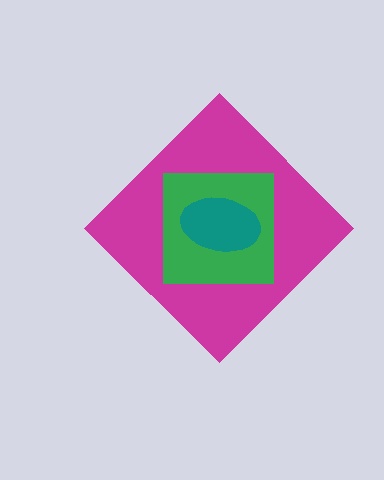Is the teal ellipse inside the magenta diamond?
Yes.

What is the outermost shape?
The magenta diamond.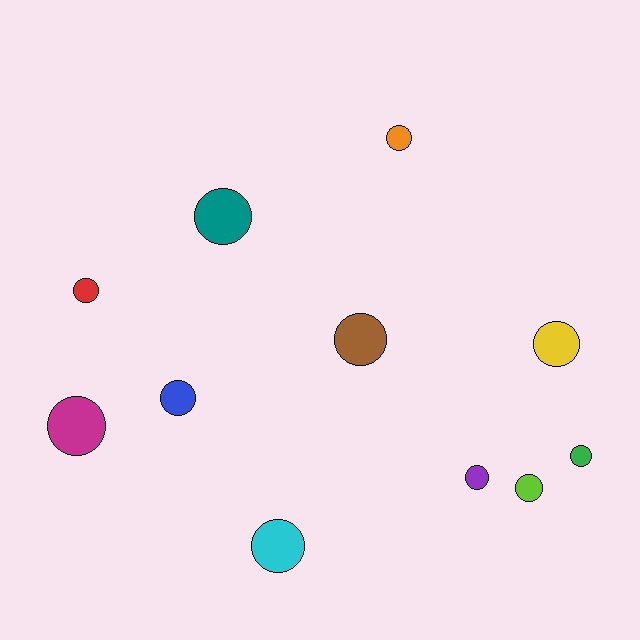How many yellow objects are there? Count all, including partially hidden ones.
There is 1 yellow object.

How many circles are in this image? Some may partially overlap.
There are 11 circles.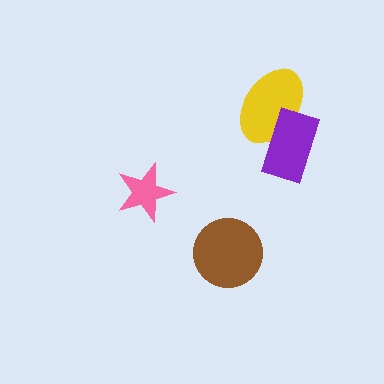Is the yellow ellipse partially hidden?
Yes, it is partially covered by another shape.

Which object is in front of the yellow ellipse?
The purple rectangle is in front of the yellow ellipse.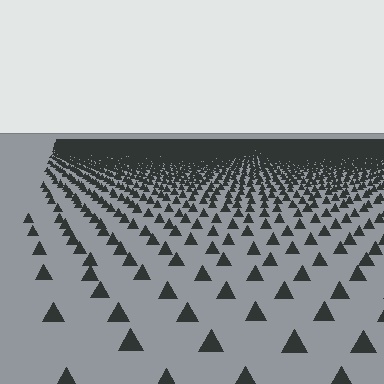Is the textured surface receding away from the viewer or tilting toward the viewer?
The surface is receding away from the viewer. Texture elements get smaller and denser toward the top.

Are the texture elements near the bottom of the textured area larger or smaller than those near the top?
Larger. Near the bottom, elements are closer to the viewer and appear at a bigger on-screen size.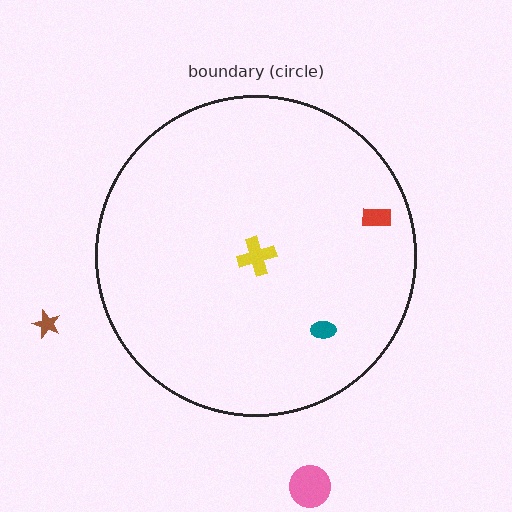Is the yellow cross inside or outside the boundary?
Inside.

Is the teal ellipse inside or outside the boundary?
Inside.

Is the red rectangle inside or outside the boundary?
Inside.